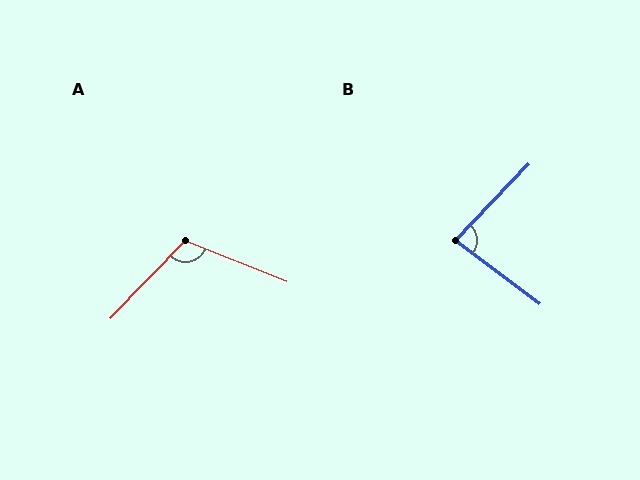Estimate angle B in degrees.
Approximately 83 degrees.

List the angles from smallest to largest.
B (83°), A (112°).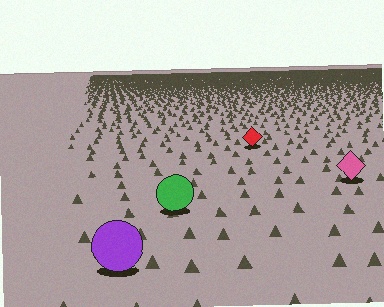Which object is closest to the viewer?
The purple circle is closest. The texture marks near it are larger and more spread out.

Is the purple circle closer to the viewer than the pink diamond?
Yes. The purple circle is closer — you can tell from the texture gradient: the ground texture is coarser near it.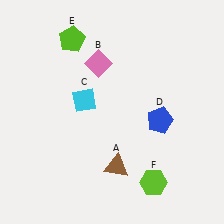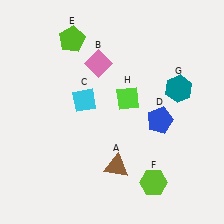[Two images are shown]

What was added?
A teal hexagon (G), a lime diamond (H) were added in Image 2.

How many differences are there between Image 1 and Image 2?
There are 2 differences between the two images.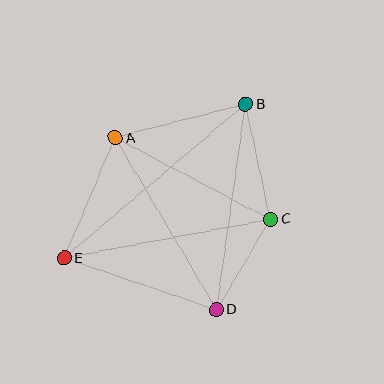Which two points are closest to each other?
Points C and D are closest to each other.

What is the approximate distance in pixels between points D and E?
The distance between D and E is approximately 161 pixels.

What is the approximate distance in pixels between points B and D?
The distance between B and D is approximately 207 pixels.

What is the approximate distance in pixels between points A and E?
The distance between A and E is approximately 131 pixels.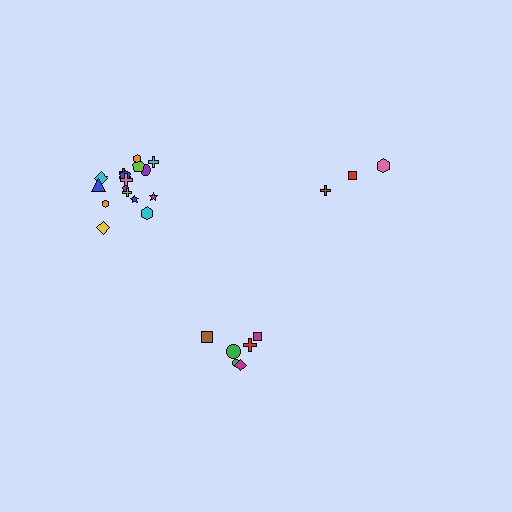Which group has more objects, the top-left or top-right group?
The top-left group.